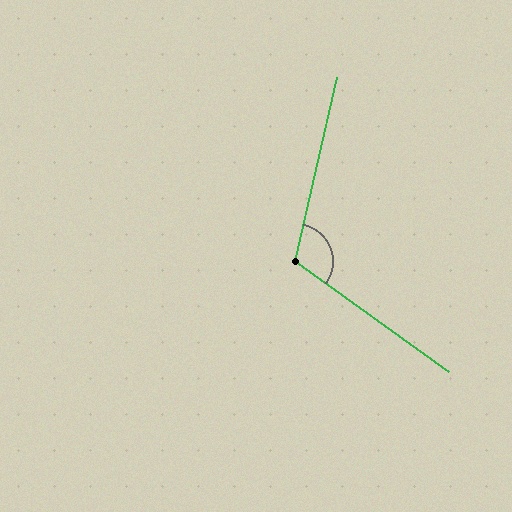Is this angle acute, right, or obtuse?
It is obtuse.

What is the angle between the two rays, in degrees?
Approximately 113 degrees.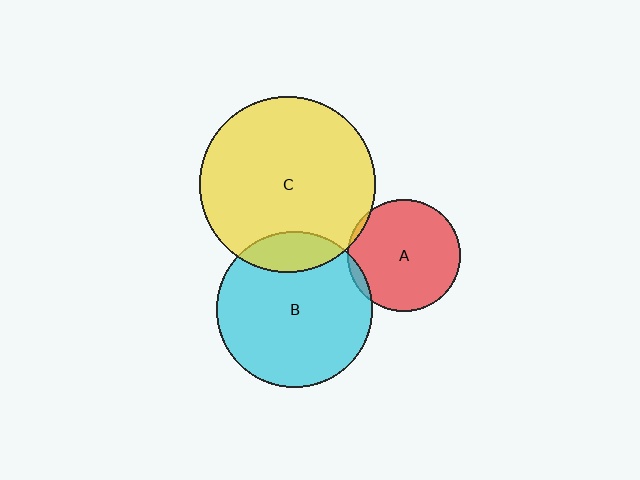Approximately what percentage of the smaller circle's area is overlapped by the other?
Approximately 5%.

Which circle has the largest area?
Circle C (yellow).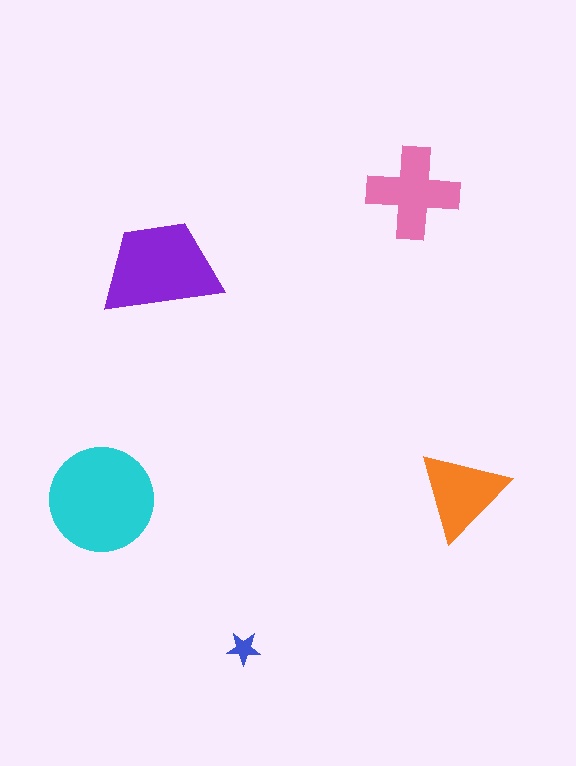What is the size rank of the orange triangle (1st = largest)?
4th.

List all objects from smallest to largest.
The blue star, the orange triangle, the pink cross, the purple trapezoid, the cyan circle.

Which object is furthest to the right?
The orange triangle is rightmost.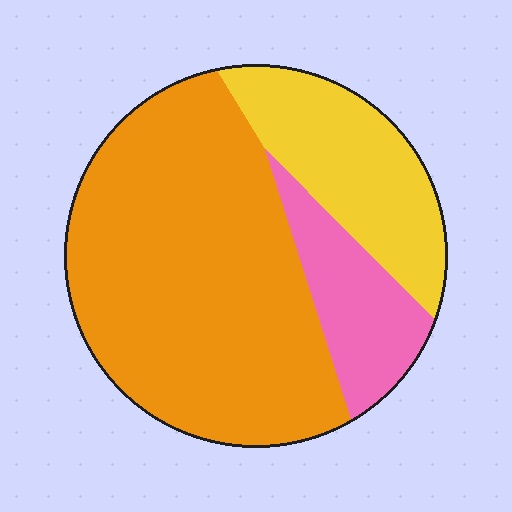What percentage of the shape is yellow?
Yellow takes up about one quarter (1/4) of the shape.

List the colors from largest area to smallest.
From largest to smallest: orange, yellow, pink.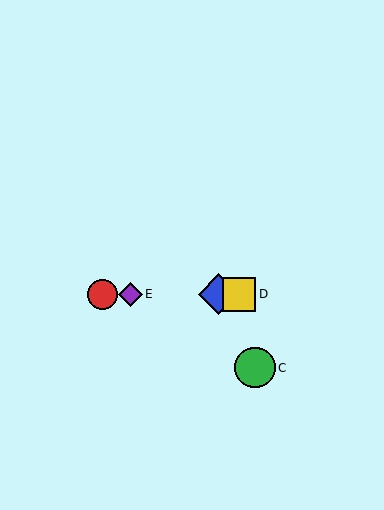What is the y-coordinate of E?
Object E is at y≈294.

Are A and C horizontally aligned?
No, A is at y≈294 and C is at y≈368.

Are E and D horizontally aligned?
Yes, both are at y≈294.